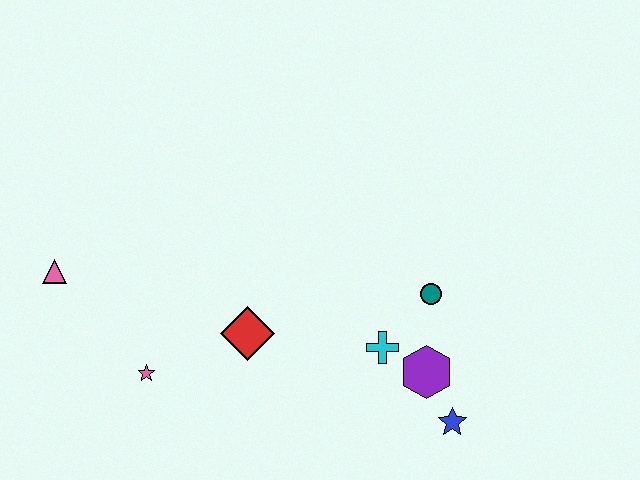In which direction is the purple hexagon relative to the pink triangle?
The purple hexagon is to the right of the pink triangle.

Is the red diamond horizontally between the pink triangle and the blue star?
Yes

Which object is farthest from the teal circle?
The pink triangle is farthest from the teal circle.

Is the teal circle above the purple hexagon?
Yes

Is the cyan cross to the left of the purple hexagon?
Yes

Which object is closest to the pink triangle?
The pink star is closest to the pink triangle.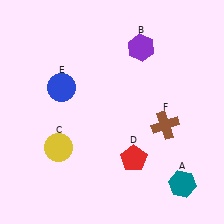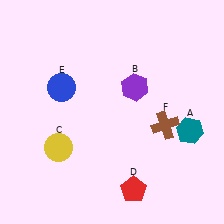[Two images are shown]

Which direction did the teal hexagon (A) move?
The teal hexagon (A) moved up.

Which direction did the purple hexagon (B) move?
The purple hexagon (B) moved down.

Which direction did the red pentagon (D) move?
The red pentagon (D) moved down.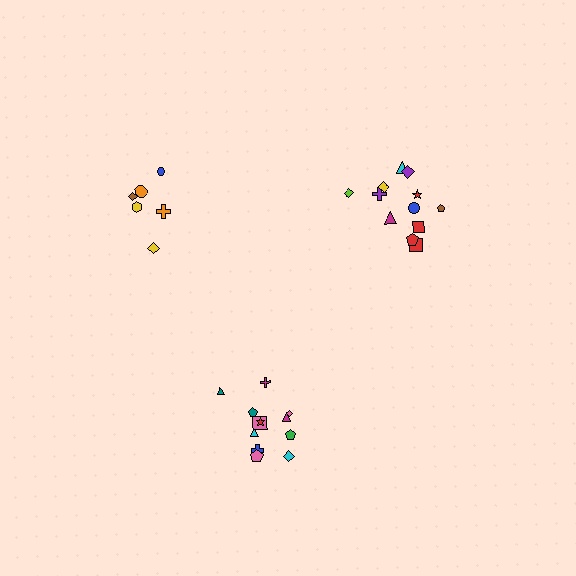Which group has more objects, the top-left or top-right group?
The top-right group.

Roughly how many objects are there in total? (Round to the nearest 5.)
Roughly 30 objects in total.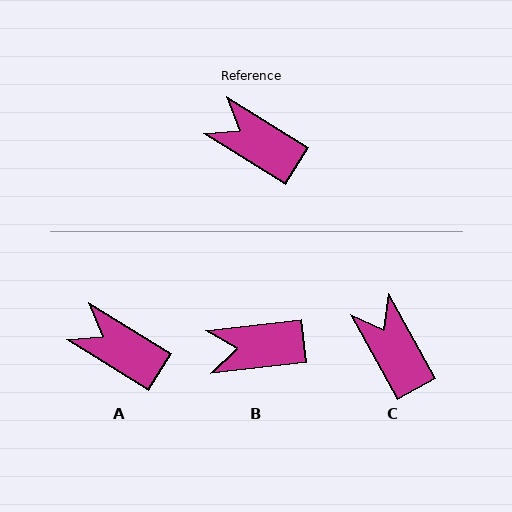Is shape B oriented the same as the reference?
No, it is off by about 38 degrees.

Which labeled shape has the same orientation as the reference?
A.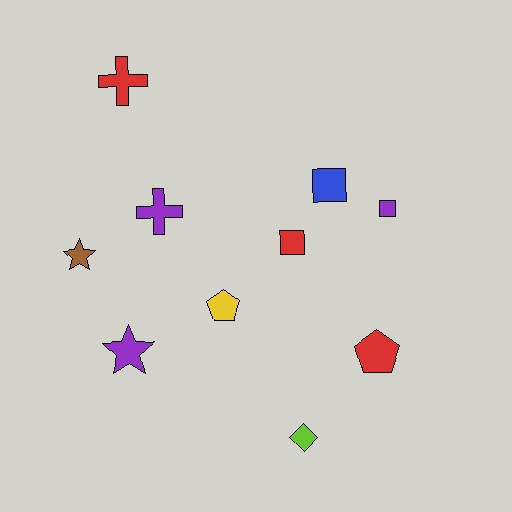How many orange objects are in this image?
There are no orange objects.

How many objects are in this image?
There are 10 objects.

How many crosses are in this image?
There are 2 crosses.